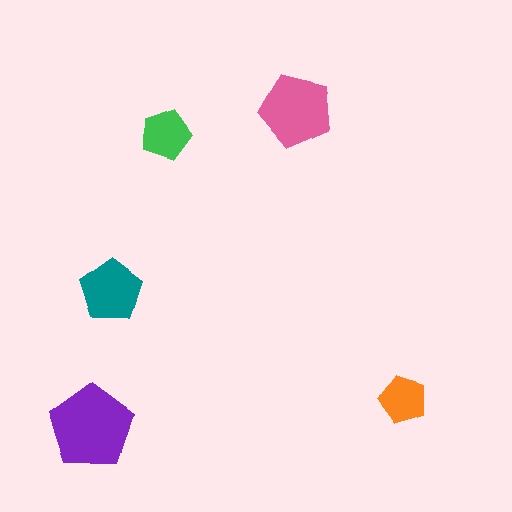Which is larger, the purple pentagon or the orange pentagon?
The purple one.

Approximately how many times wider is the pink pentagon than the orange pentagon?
About 1.5 times wider.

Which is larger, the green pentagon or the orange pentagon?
The green one.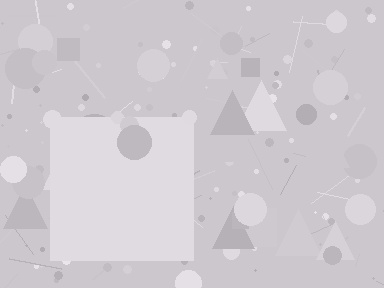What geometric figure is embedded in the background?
A square is embedded in the background.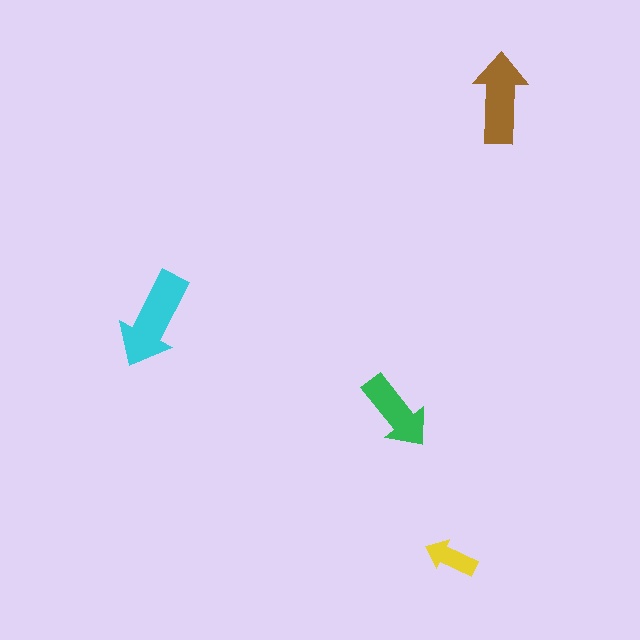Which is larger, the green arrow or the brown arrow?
The brown one.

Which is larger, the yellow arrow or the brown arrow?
The brown one.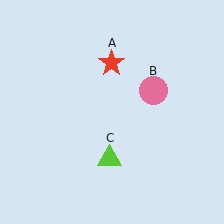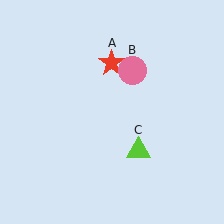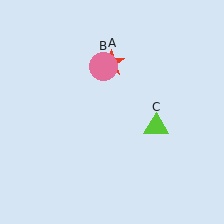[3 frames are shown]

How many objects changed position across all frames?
2 objects changed position: pink circle (object B), lime triangle (object C).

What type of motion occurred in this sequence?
The pink circle (object B), lime triangle (object C) rotated counterclockwise around the center of the scene.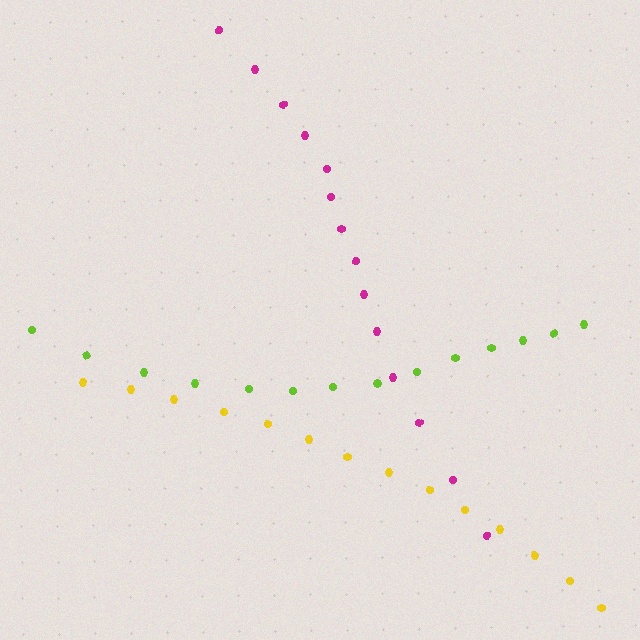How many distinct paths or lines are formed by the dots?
There are 3 distinct paths.